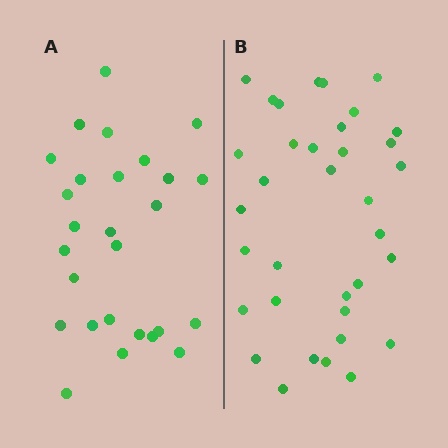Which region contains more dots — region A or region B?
Region B (the right region) has more dots.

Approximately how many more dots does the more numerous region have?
Region B has roughly 8 or so more dots than region A.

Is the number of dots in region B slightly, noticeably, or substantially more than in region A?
Region B has noticeably more, but not dramatically so. The ratio is roughly 1.3 to 1.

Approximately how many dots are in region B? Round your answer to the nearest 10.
About 40 dots. (The exact count is 35, which rounds to 40.)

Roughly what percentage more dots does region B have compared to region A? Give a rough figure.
About 30% more.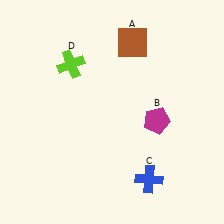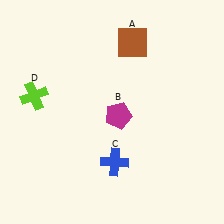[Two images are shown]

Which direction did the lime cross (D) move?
The lime cross (D) moved left.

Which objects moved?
The objects that moved are: the magenta pentagon (B), the blue cross (C), the lime cross (D).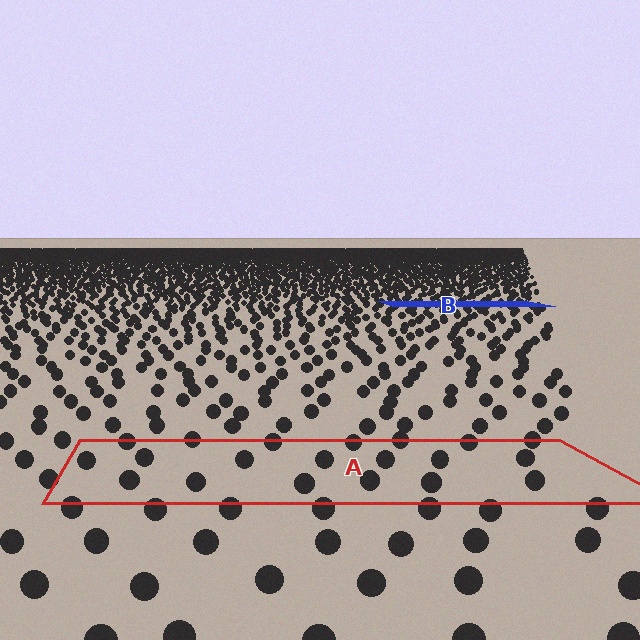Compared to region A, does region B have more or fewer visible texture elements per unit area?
Region B has more texture elements per unit area — they are packed more densely because it is farther away.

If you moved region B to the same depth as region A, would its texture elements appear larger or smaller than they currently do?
They would appear larger. At a closer depth, the same texture elements are projected at a bigger on-screen size.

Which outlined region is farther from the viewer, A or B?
Region B is farther from the viewer — the texture elements inside it appear smaller and more densely packed.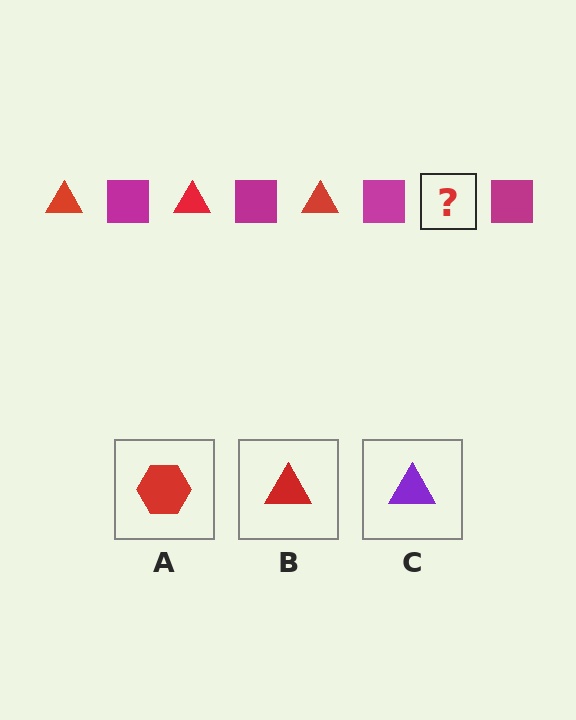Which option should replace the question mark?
Option B.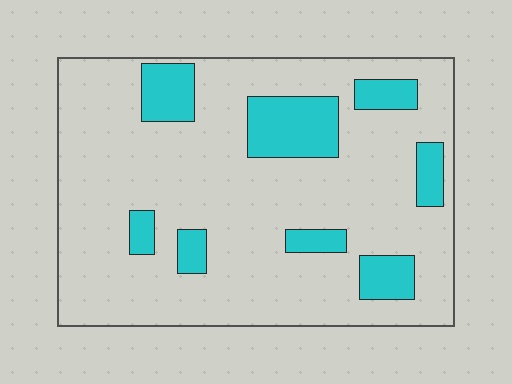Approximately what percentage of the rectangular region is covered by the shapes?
Approximately 20%.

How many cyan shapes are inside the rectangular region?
8.